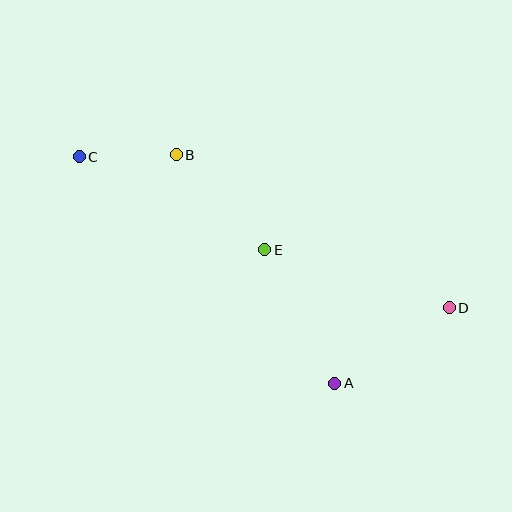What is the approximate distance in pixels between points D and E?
The distance between D and E is approximately 193 pixels.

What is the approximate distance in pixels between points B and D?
The distance between B and D is approximately 313 pixels.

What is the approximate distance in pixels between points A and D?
The distance between A and D is approximately 137 pixels.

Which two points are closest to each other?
Points B and C are closest to each other.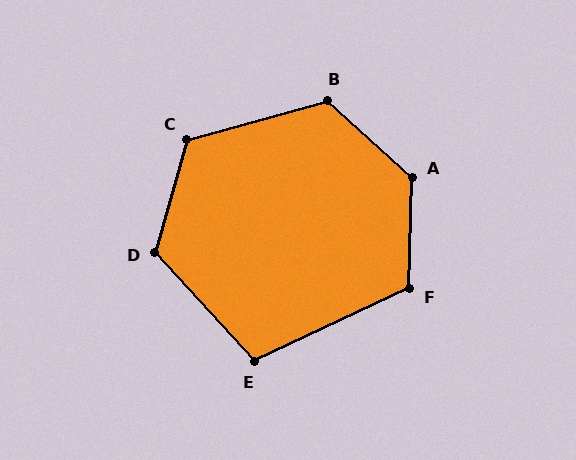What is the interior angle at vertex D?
Approximately 121 degrees (obtuse).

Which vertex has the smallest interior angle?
E, at approximately 108 degrees.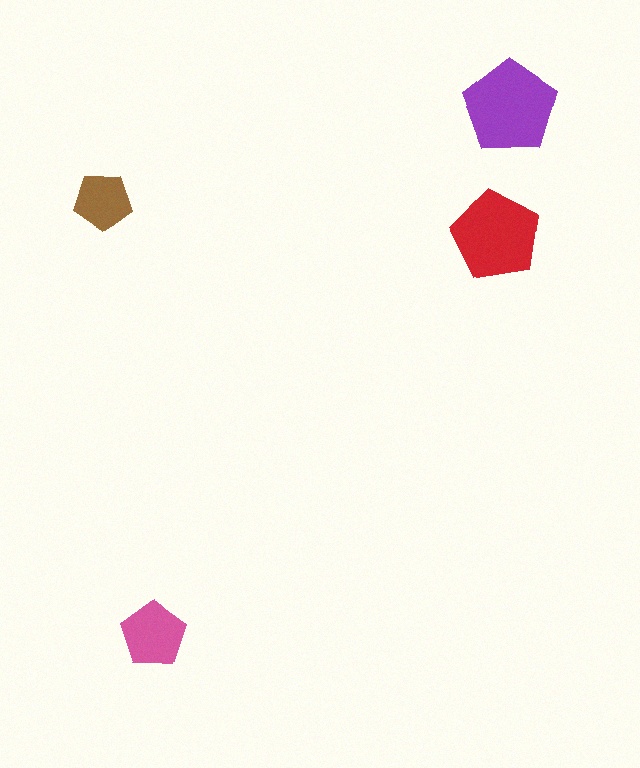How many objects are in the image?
There are 4 objects in the image.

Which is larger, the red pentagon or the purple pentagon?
The purple one.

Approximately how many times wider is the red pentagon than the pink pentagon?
About 1.5 times wider.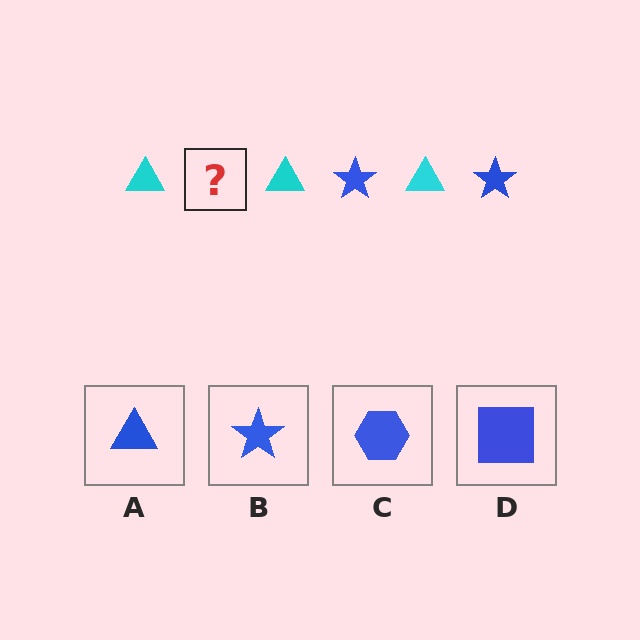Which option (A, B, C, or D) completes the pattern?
B.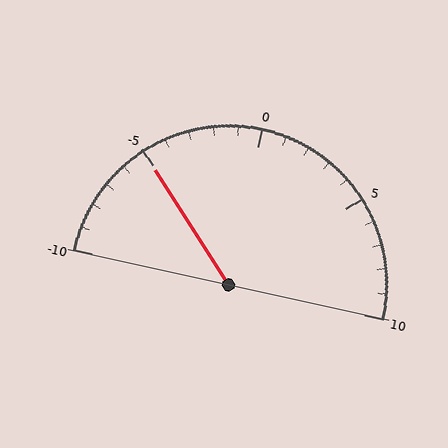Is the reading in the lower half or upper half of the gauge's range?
The reading is in the lower half of the range (-10 to 10).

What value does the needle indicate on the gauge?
The needle indicates approximately -5.